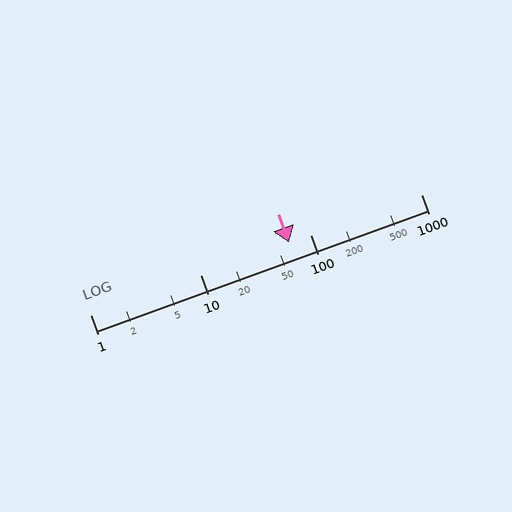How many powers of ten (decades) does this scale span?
The scale spans 3 decades, from 1 to 1000.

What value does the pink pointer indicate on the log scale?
The pointer indicates approximately 63.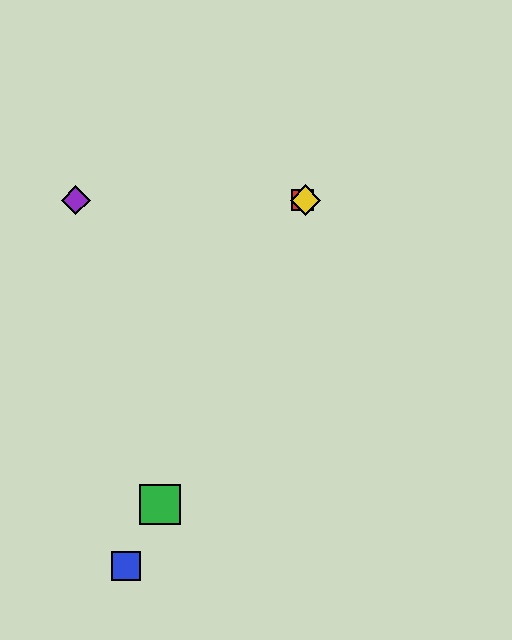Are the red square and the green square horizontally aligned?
No, the red square is at y≈200 and the green square is at y≈505.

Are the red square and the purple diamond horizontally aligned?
Yes, both are at y≈200.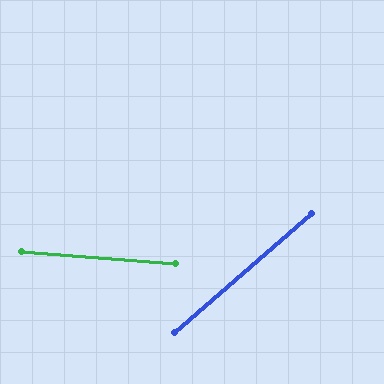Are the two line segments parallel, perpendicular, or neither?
Neither parallel nor perpendicular — they differ by about 45°.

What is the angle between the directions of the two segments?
Approximately 45 degrees.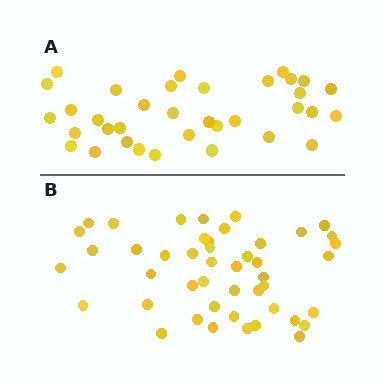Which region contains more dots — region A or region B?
Region B (the bottom region) has more dots.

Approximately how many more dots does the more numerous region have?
Region B has roughly 12 or so more dots than region A.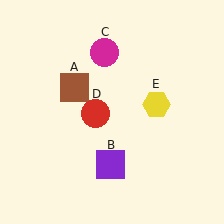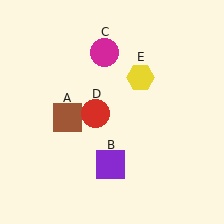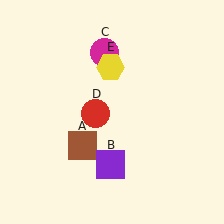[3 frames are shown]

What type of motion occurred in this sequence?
The brown square (object A), yellow hexagon (object E) rotated counterclockwise around the center of the scene.